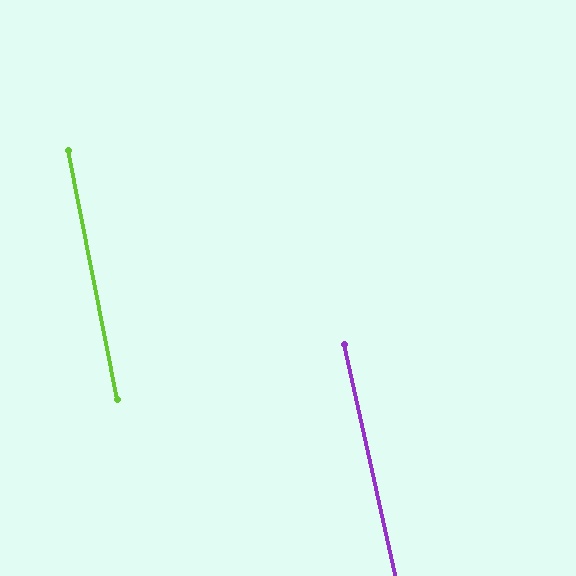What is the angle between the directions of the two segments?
Approximately 1 degree.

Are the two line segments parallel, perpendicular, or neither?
Parallel — their directions differ by only 1.2°.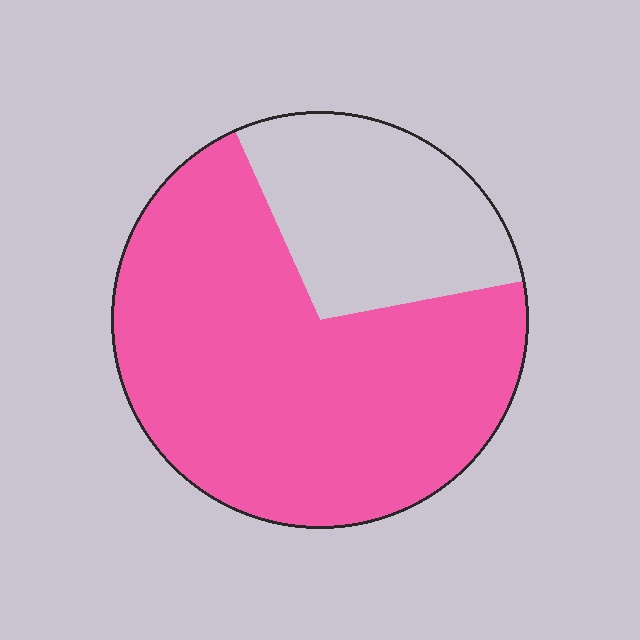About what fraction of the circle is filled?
About three quarters (3/4).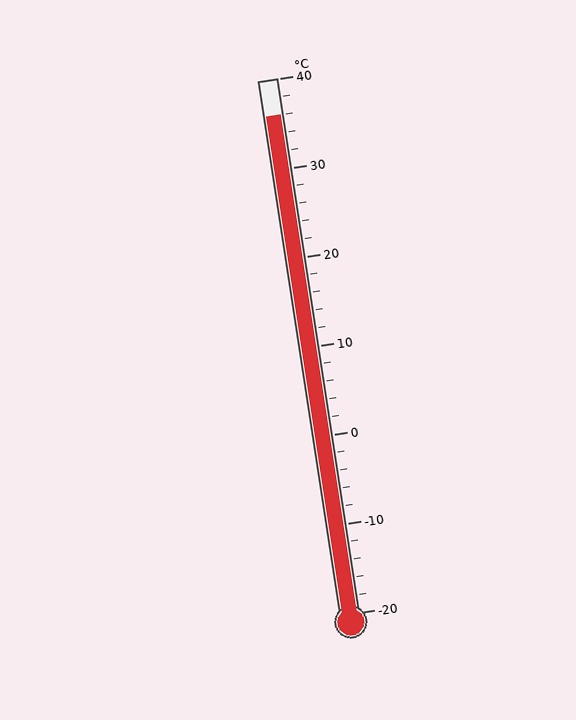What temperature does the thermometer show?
The thermometer shows approximately 36°C.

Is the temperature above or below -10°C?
The temperature is above -10°C.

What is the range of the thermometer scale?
The thermometer scale ranges from -20°C to 40°C.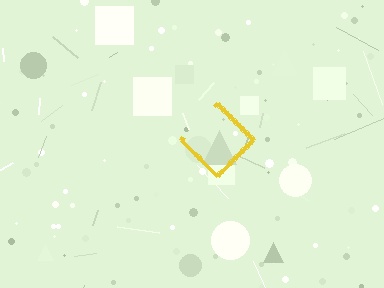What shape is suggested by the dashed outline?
The dashed outline suggests a diamond.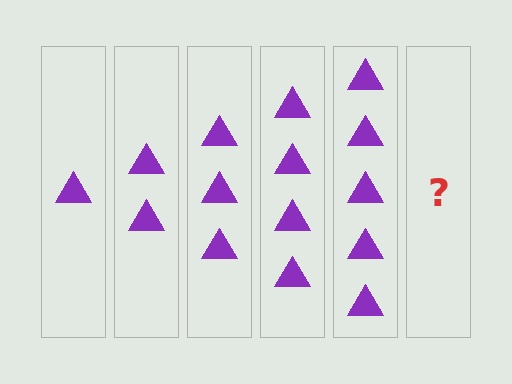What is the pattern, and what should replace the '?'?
The pattern is that each step adds one more triangle. The '?' should be 6 triangles.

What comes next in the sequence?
The next element should be 6 triangles.